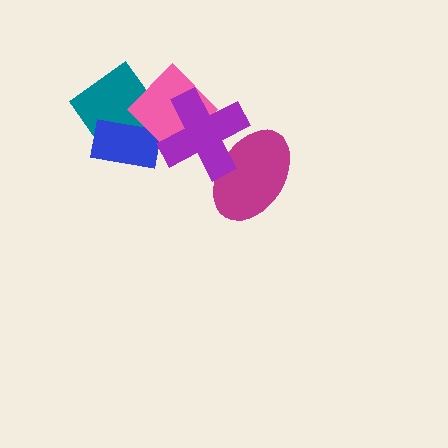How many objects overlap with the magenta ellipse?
1 object overlaps with the magenta ellipse.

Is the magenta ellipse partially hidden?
Yes, it is partially covered by another shape.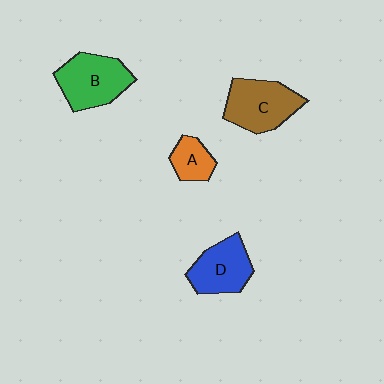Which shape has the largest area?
Shape B (green).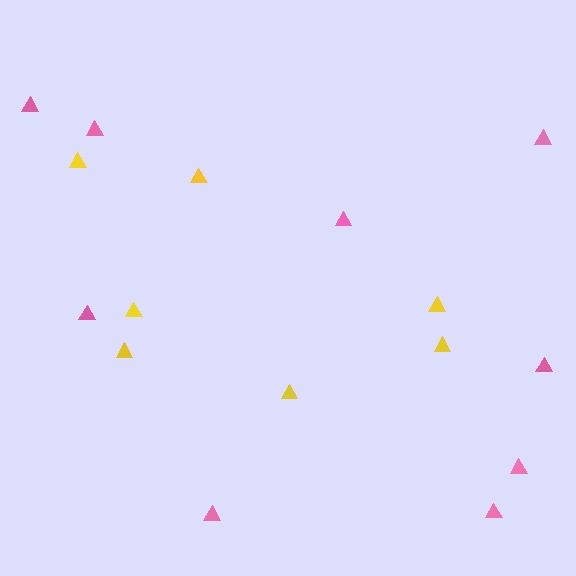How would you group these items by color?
There are 2 groups: one group of yellow triangles (7) and one group of pink triangles (9).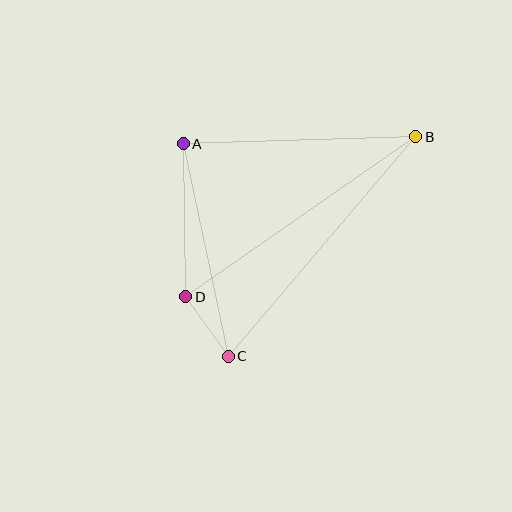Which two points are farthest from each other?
Points B and C are farthest from each other.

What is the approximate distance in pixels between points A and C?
The distance between A and C is approximately 217 pixels.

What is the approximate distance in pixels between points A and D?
The distance between A and D is approximately 153 pixels.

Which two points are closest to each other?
Points C and D are closest to each other.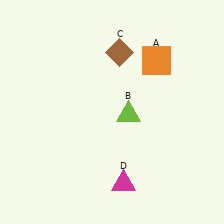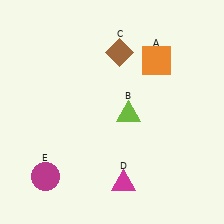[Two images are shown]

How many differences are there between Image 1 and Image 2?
There is 1 difference between the two images.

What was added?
A magenta circle (E) was added in Image 2.